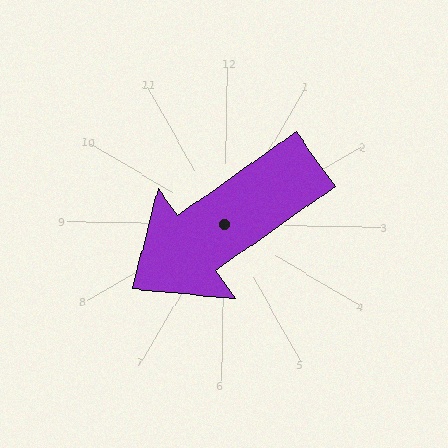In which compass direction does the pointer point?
Southwest.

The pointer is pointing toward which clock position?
Roughly 8 o'clock.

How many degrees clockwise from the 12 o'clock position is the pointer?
Approximately 234 degrees.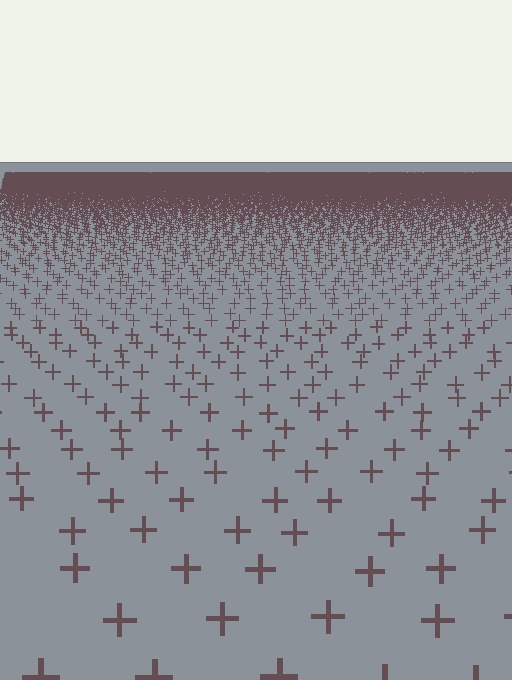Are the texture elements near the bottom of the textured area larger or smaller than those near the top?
Larger. Near the bottom, elements are closer to the viewer and appear at a bigger on-screen size.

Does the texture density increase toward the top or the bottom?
Density increases toward the top.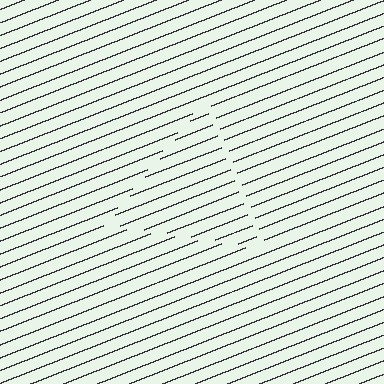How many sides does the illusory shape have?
3 sides — the line-ends trace a triangle.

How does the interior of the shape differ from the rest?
The interior of the shape contains the same grating, shifted by half a period — the contour is defined by the phase discontinuity where line-ends from the inner and outer gratings abut.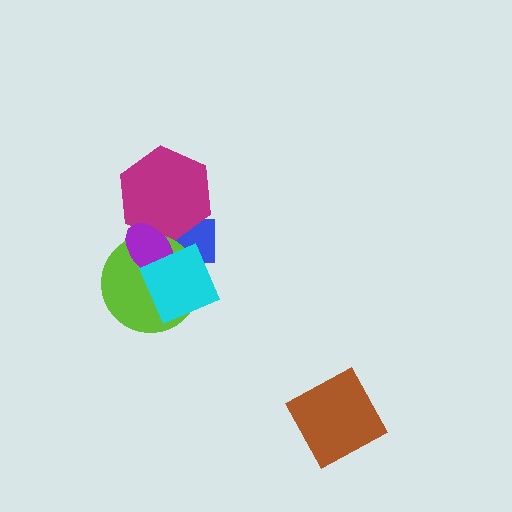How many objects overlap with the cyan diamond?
3 objects overlap with the cyan diamond.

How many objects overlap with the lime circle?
3 objects overlap with the lime circle.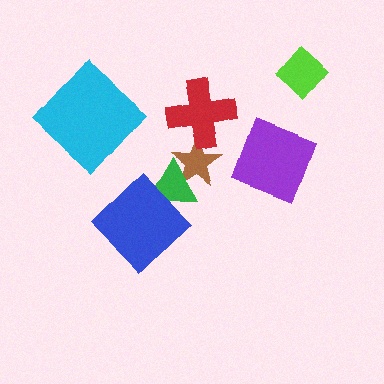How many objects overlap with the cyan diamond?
0 objects overlap with the cyan diamond.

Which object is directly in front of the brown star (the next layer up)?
The green triangle is directly in front of the brown star.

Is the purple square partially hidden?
No, no other shape covers it.